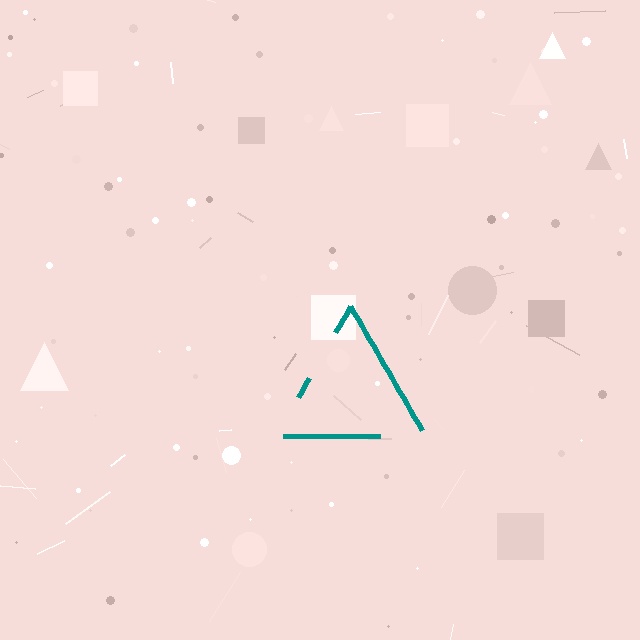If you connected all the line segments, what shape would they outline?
They would outline a triangle.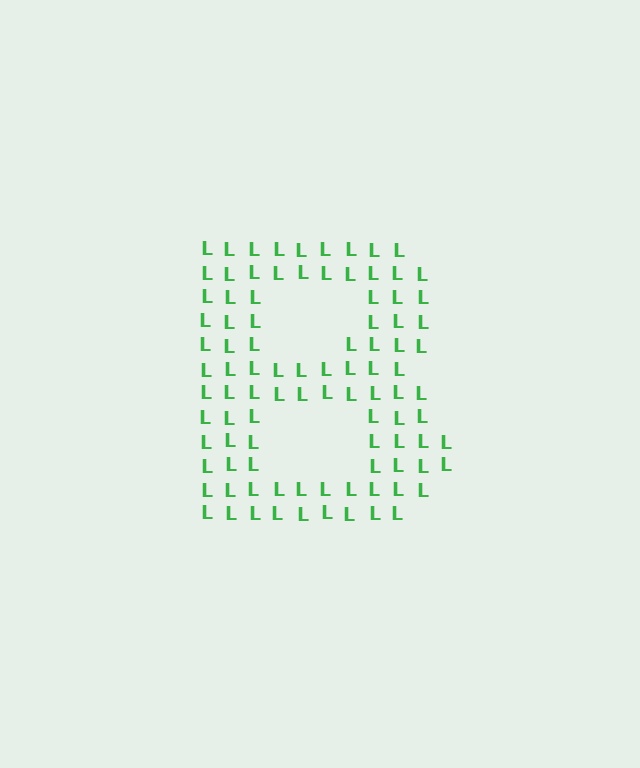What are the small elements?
The small elements are letter L's.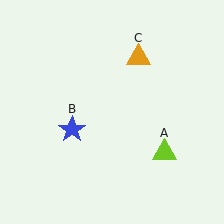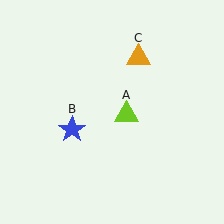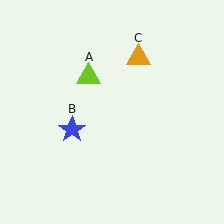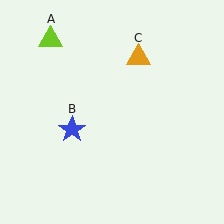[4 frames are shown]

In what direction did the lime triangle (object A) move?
The lime triangle (object A) moved up and to the left.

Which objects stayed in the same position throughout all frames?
Blue star (object B) and orange triangle (object C) remained stationary.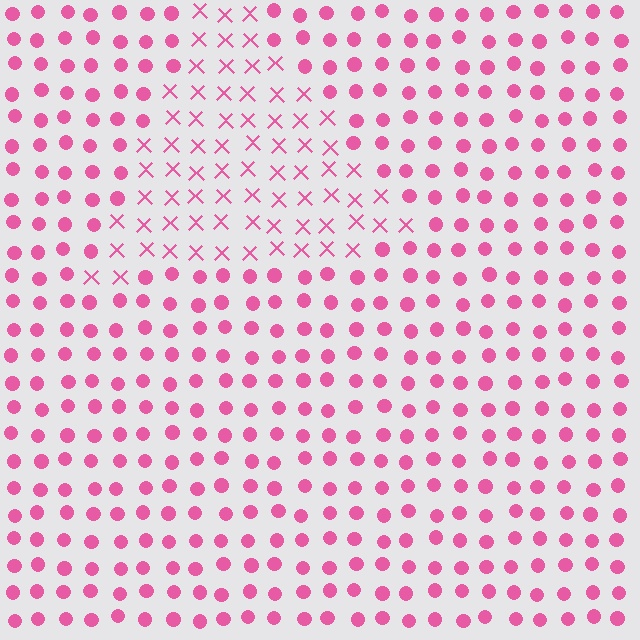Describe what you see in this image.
The image is filled with small pink elements arranged in a uniform grid. A triangle-shaped region contains X marks, while the surrounding area contains circles. The boundary is defined purely by the change in element shape.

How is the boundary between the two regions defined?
The boundary is defined by a change in element shape: X marks inside vs. circles outside. All elements share the same color and spacing.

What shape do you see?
I see a triangle.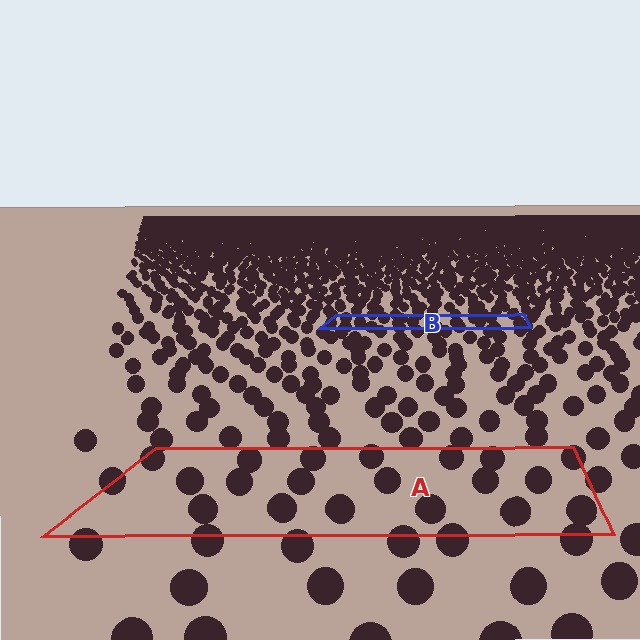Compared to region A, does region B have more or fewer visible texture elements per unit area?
Region B has more texture elements per unit area — they are packed more densely because it is farther away.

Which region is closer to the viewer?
Region A is closer. The texture elements there are larger and more spread out.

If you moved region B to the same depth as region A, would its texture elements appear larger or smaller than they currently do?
They would appear larger. At a closer depth, the same texture elements are projected at a bigger on-screen size.